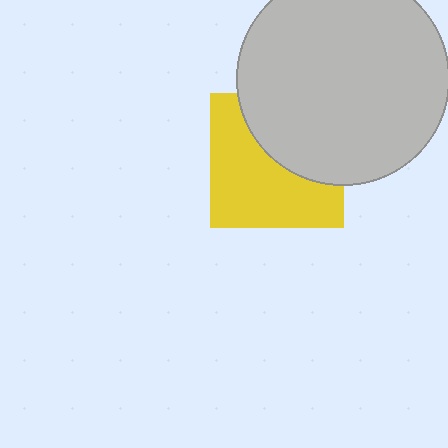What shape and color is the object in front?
The object in front is a light gray circle.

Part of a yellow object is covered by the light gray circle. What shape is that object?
It is a square.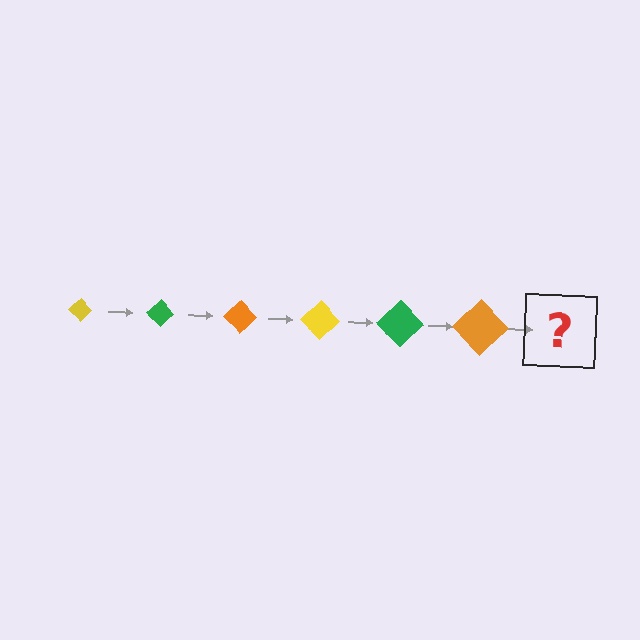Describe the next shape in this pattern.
It should be a yellow diamond, larger than the previous one.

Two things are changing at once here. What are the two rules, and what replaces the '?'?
The two rules are that the diamond grows larger each step and the color cycles through yellow, green, and orange. The '?' should be a yellow diamond, larger than the previous one.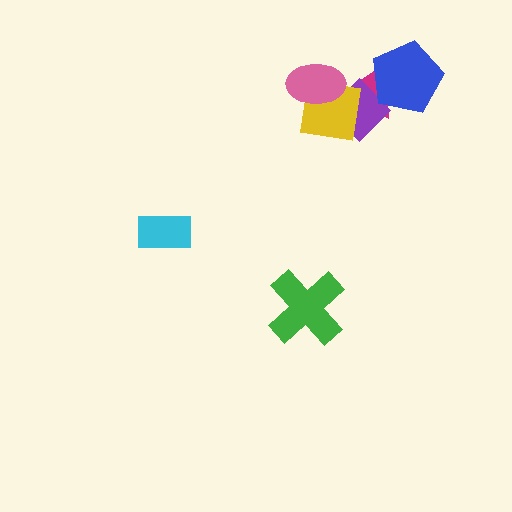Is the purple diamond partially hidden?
Yes, it is partially covered by another shape.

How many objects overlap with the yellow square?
3 objects overlap with the yellow square.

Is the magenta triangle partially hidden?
Yes, it is partially covered by another shape.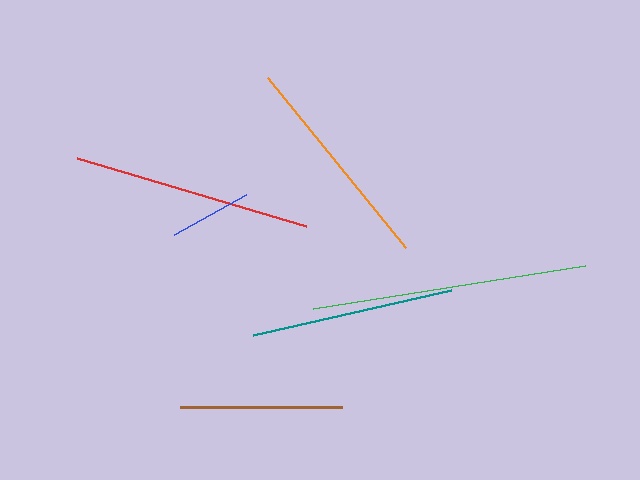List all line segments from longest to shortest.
From longest to shortest: green, red, orange, teal, brown, blue.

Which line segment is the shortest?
The blue line is the shortest at approximately 82 pixels.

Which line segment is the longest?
The green line is the longest at approximately 276 pixels.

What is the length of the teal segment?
The teal segment is approximately 203 pixels long.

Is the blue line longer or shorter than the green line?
The green line is longer than the blue line.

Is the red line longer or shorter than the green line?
The green line is longer than the red line.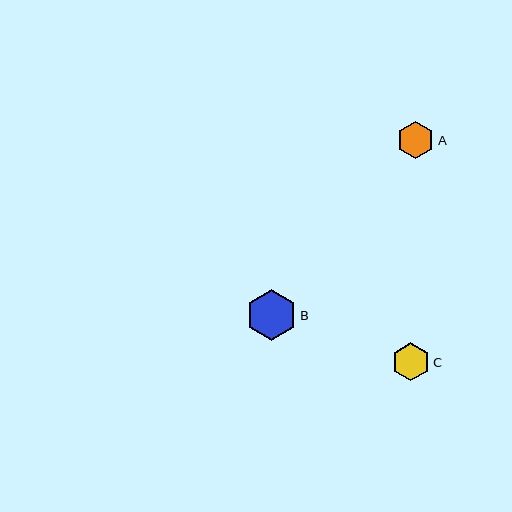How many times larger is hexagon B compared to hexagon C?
Hexagon B is approximately 1.3 times the size of hexagon C.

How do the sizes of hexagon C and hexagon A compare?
Hexagon C and hexagon A are approximately the same size.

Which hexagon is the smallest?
Hexagon A is the smallest with a size of approximately 38 pixels.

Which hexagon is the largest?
Hexagon B is the largest with a size of approximately 51 pixels.